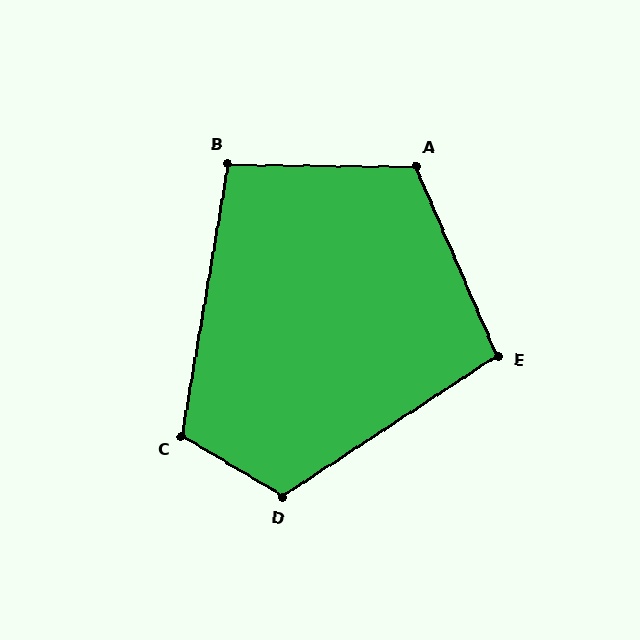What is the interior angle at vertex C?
Approximately 111 degrees (obtuse).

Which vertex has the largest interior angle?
D, at approximately 116 degrees.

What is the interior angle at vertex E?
Approximately 100 degrees (obtuse).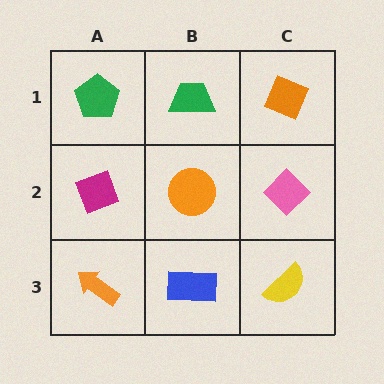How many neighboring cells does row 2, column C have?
3.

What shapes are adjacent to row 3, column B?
An orange circle (row 2, column B), an orange arrow (row 3, column A), a yellow semicircle (row 3, column C).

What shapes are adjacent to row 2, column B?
A green trapezoid (row 1, column B), a blue rectangle (row 3, column B), a magenta diamond (row 2, column A), a pink diamond (row 2, column C).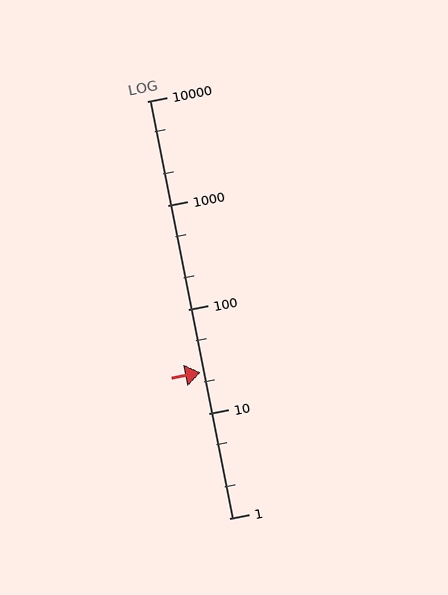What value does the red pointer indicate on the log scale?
The pointer indicates approximately 25.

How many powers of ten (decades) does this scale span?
The scale spans 4 decades, from 1 to 10000.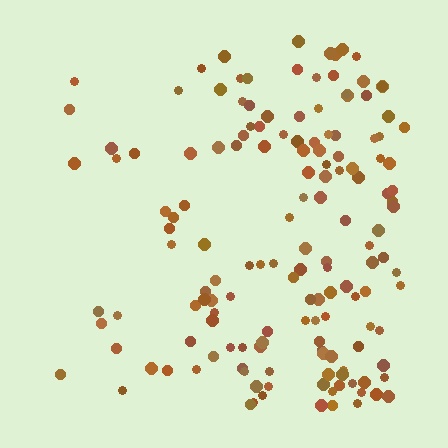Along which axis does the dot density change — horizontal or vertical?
Horizontal.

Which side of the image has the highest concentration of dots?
The right.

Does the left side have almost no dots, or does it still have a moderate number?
Still a moderate number, just noticeably fewer than the right.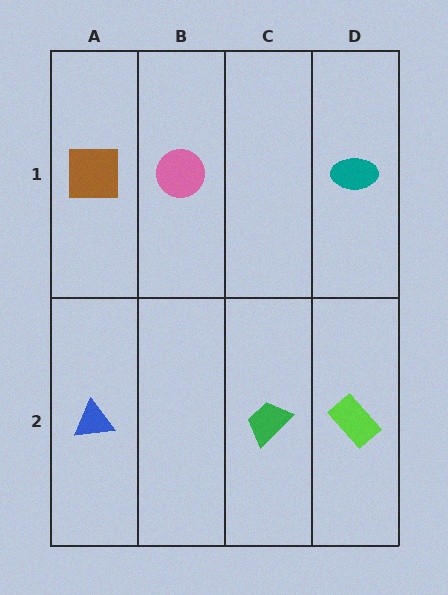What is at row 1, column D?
A teal ellipse.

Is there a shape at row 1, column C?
No, that cell is empty.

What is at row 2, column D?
A lime rectangle.